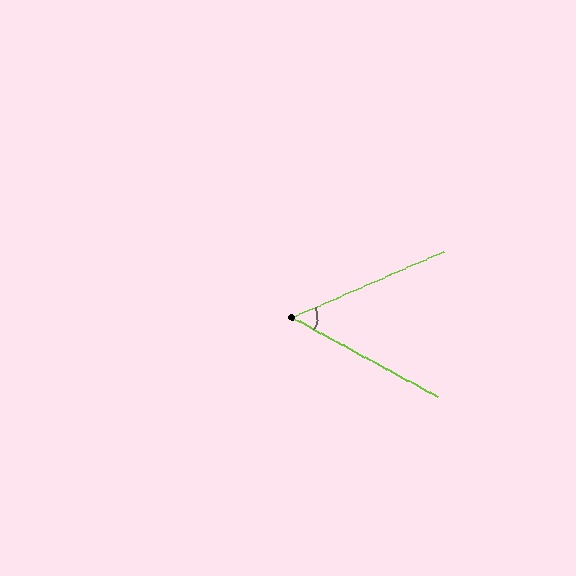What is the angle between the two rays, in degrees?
Approximately 52 degrees.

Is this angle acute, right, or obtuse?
It is acute.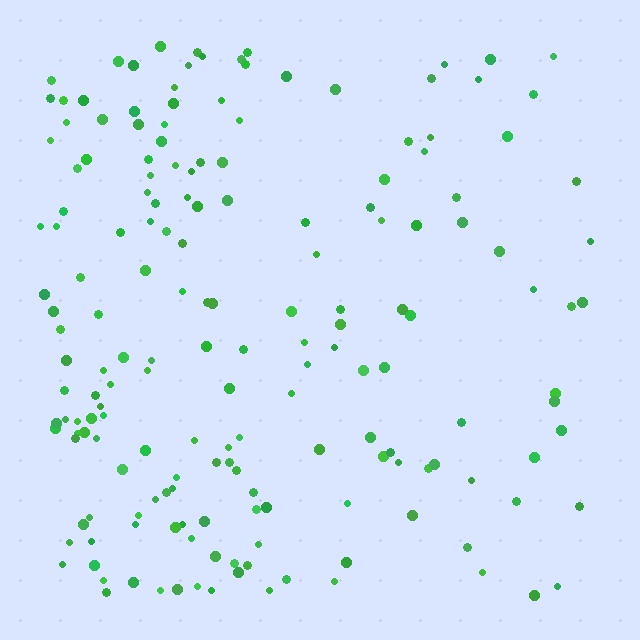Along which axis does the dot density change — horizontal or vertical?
Horizontal.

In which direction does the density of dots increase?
From right to left, with the left side densest.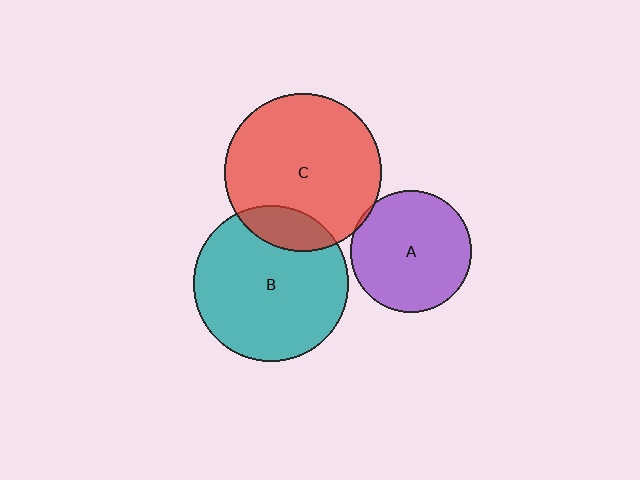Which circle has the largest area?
Circle C (red).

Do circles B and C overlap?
Yes.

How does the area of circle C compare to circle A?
Approximately 1.7 times.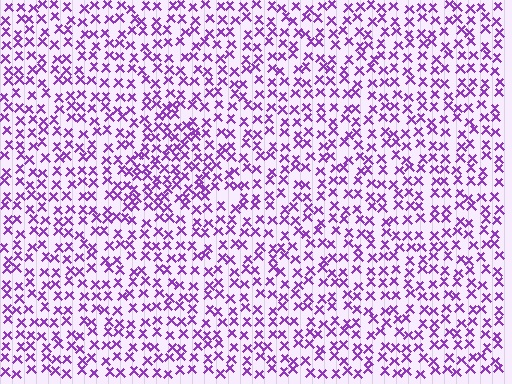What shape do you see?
I see a triangle.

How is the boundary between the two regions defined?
The boundary is defined by a change in element density (approximately 1.6x ratio). All elements are the same color, size, and shape.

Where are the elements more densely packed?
The elements are more densely packed inside the triangle boundary.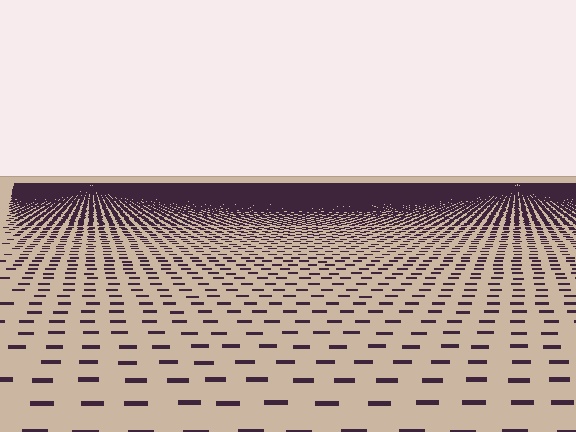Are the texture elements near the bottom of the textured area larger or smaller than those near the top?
Larger. Near the bottom, elements are closer to the viewer and appear at a bigger on-screen size.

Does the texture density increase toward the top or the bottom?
Density increases toward the top.